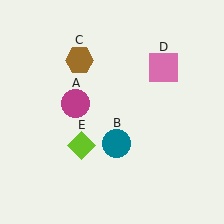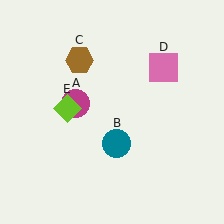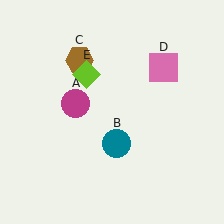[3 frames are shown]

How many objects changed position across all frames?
1 object changed position: lime diamond (object E).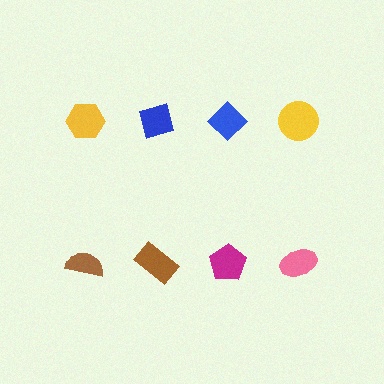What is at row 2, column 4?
A pink ellipse.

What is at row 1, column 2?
A blue diamond.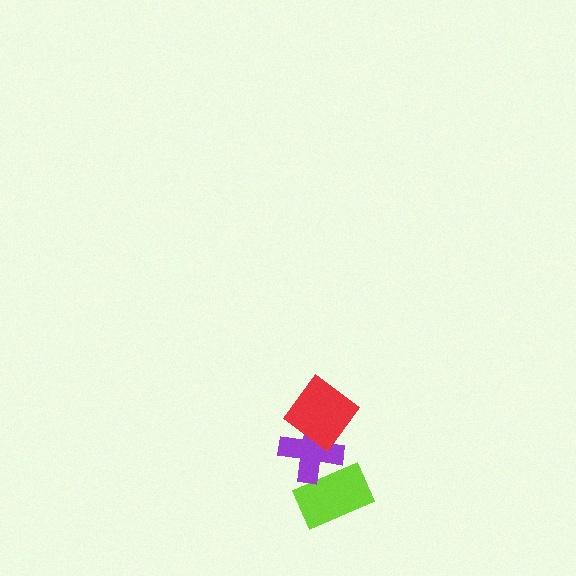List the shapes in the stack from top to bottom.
From top to bottom: the red diamond, the purple cross, the lime rectangle.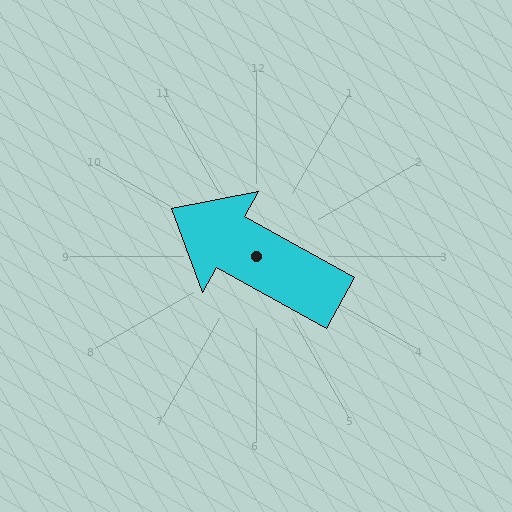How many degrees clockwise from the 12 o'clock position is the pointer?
Approximately 299 degrees.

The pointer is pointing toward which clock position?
Roughly 10 o'clock.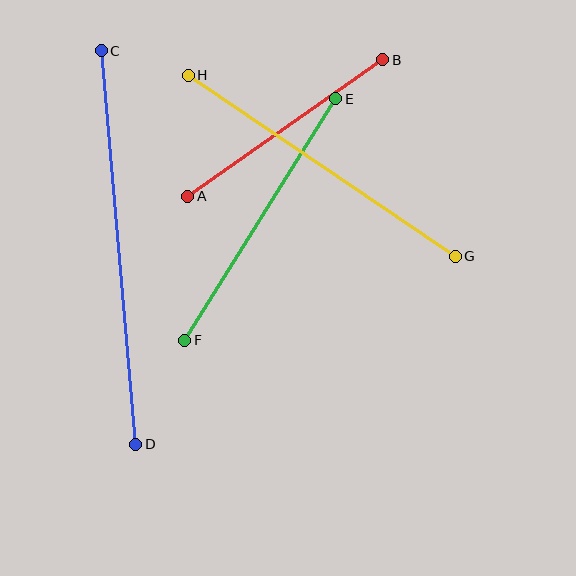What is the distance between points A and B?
The distance is approximately 238 pixels.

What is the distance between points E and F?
The distance is approximately 285 pixels.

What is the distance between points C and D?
The distance is approximately 395 pixels.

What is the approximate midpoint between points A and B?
The midpoint is at approximately (285, 128) pixels.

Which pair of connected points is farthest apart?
Points C and D are farthest apart.